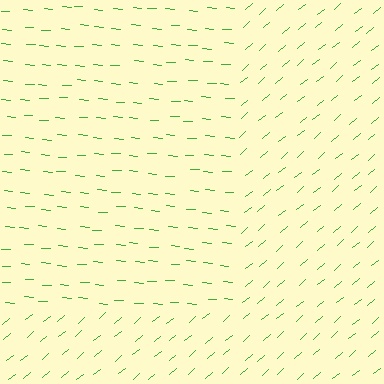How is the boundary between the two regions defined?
The boundary is defined purely by a change in line orientation (approximately 45 degrees difference). All lines are the same color and thickness.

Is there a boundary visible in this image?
Yes, there is a texture boundary formed by a change in line orientation.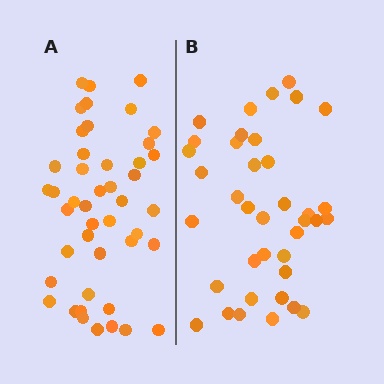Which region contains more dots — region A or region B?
Region A (the left region) has more dots.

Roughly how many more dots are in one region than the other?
Region A has roughly 8 or so more dots than region B.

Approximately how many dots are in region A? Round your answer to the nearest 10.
About 40 dots. (The exact count is 45, which rounds to 40.)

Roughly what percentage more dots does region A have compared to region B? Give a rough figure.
About 20% more.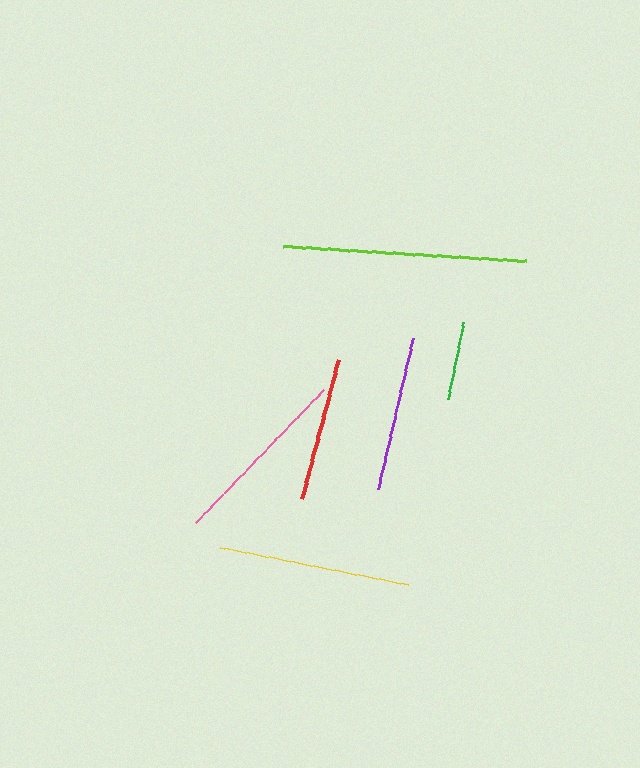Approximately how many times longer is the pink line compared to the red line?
The pink line is approximately 1.3 times the length of the red line.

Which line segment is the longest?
The lime line is the longest at approximately 244 pixels.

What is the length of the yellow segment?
The yellow segment is approximately 191 pixels long.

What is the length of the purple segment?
The purple segment is approximately 156 pixels long.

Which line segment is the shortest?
The green line is the shortest at approximately 79 pixels.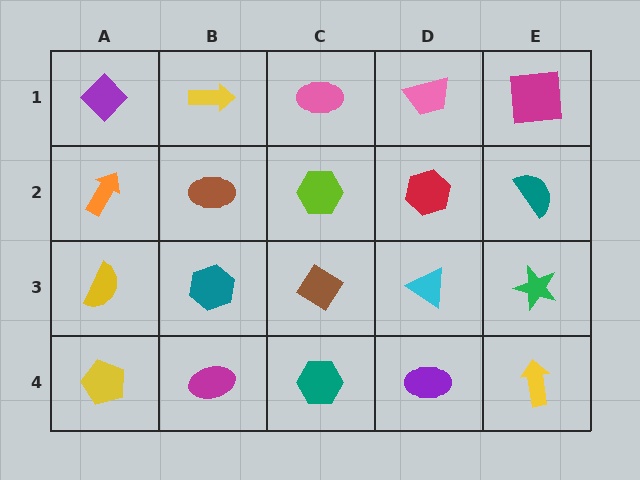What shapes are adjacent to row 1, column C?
A lime hexagon (row 2, column C), a yellow arrow (row 1, column B), a pink trapezoid (row 1, column D).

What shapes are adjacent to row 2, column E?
A magenta square (row 1, column E), a green star (row 3, column E), a red hexagon (row 2, column D).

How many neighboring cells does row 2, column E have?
3.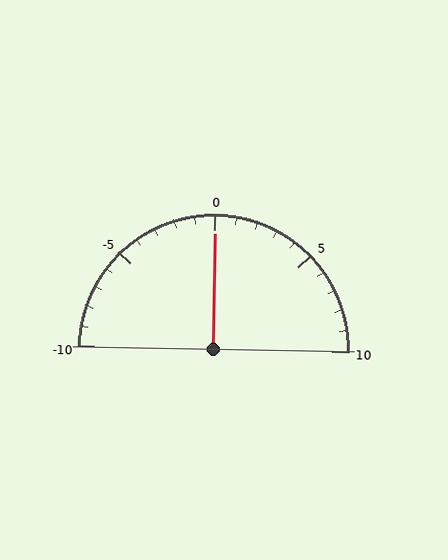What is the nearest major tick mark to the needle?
The nearest major tick mark is 0.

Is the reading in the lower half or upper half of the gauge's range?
The reading is in the upper half of the range (-10 to 10).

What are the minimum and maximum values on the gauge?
The gauge ranges from -10 to 10.